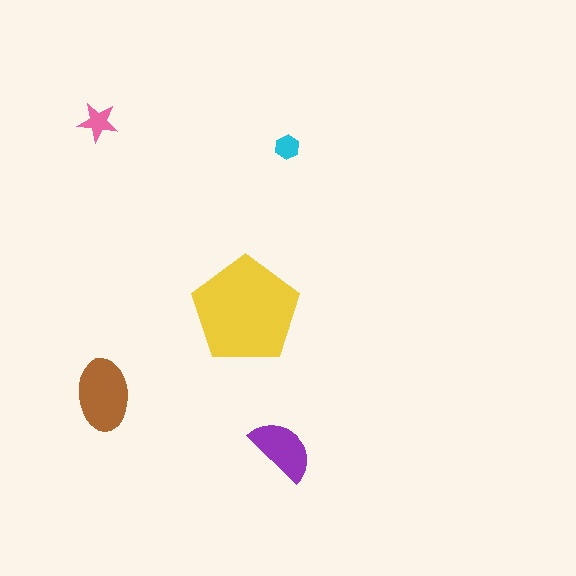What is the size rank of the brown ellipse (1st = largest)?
2nd.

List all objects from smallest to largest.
The cyan hexagon, the pink star, the purple semicircle, the brown ellipse, the yellow pentagon.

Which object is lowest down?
The purple semicircle is bottommost.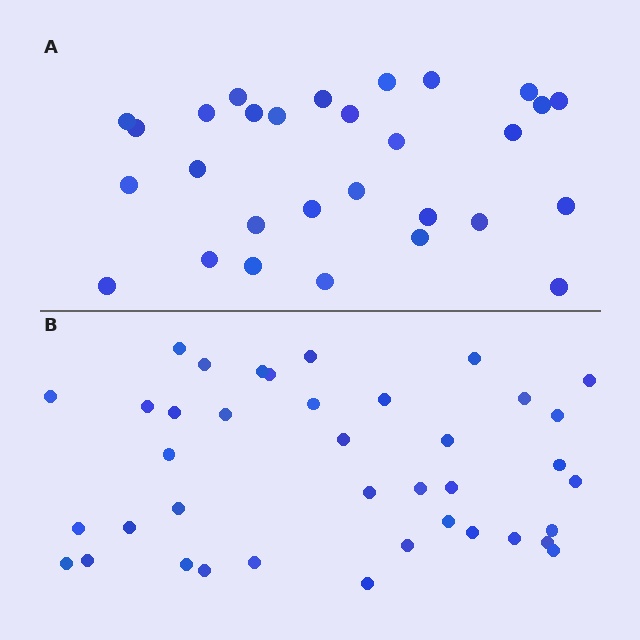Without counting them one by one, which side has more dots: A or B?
Region B (the bottom region) has more dots.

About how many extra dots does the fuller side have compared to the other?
Region B has roughly 10 or so more dots than region A.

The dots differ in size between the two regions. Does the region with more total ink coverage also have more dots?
No. Region A has more total ink coverage because its dots are larger, but region B actually contains more individual dots. Total area can be misleading — the number of items is what matters here.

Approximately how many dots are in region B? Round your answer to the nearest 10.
About 40 dots. (The exact count is 39, which rounds to 40.)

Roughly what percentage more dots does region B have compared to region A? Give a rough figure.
About 35% more.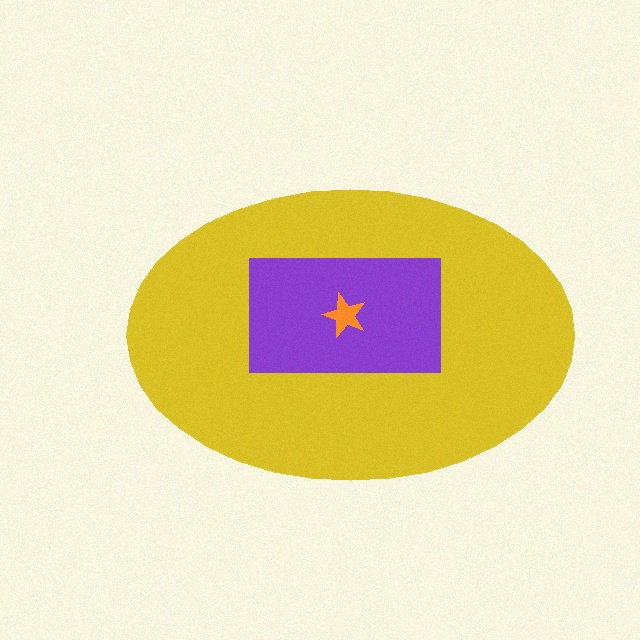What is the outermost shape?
The yellow ellipse.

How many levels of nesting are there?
3.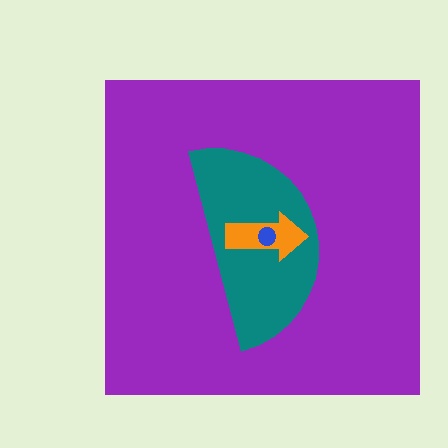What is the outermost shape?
The purple square.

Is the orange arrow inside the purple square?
Yes.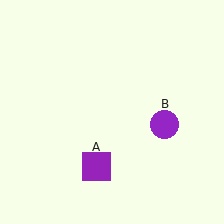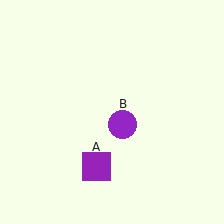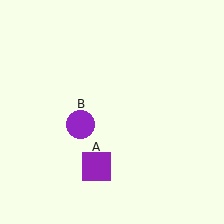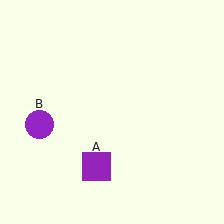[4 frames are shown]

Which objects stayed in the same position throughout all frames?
Purple square (object A) remained stationary.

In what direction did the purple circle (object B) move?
The purple circle (object B) moved left.